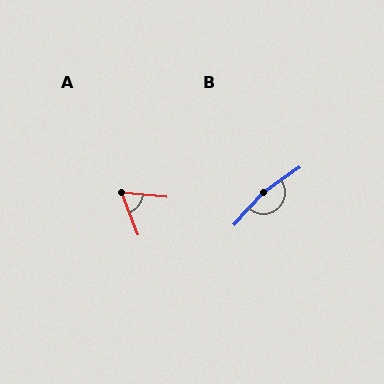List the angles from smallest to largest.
A (62°), B (167°).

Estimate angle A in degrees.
Approximately 62 degrees.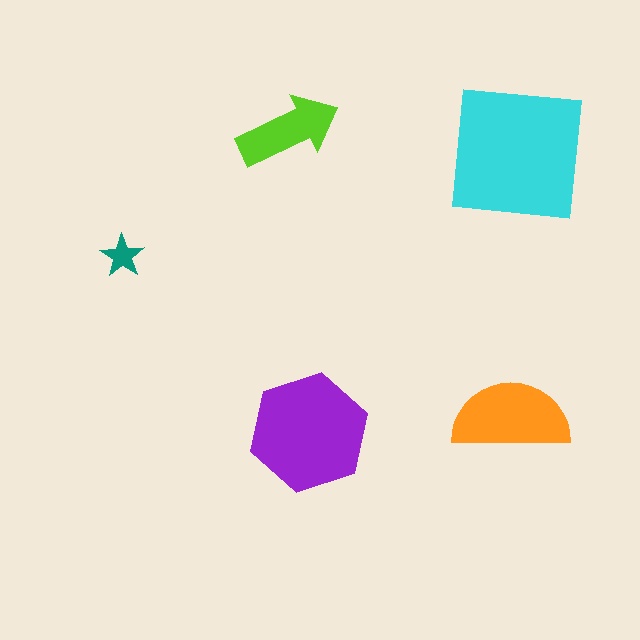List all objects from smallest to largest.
The teal star, the lime arrow, the orange semicircle, the purple hexagon, the cyan square.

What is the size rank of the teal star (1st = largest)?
5th.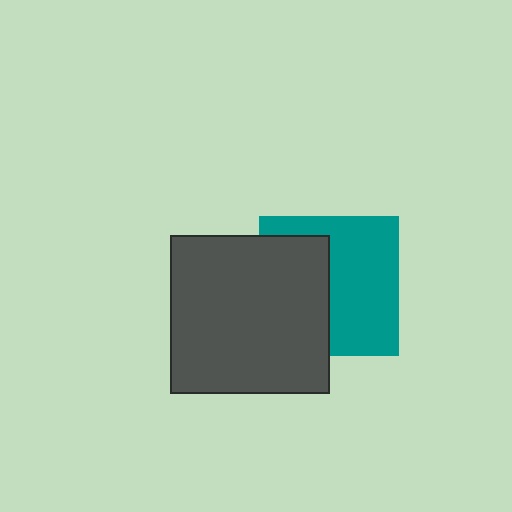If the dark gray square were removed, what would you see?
You would see the complete teal square.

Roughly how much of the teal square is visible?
About half of it is visible (roughly 57%).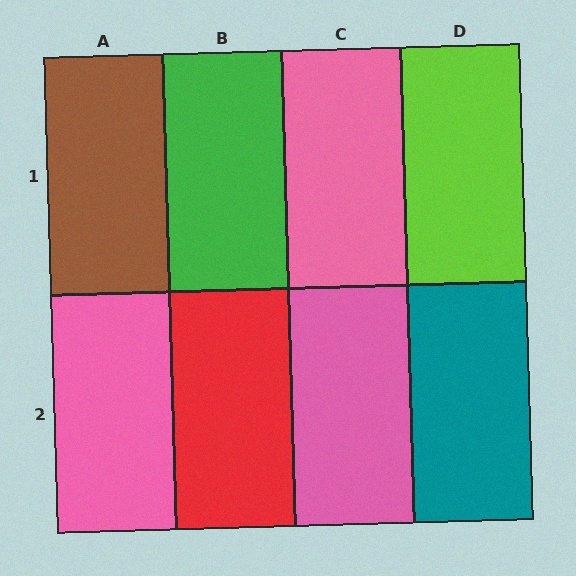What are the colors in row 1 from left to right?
Brown, green, pink, lime.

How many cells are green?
1 cell is green.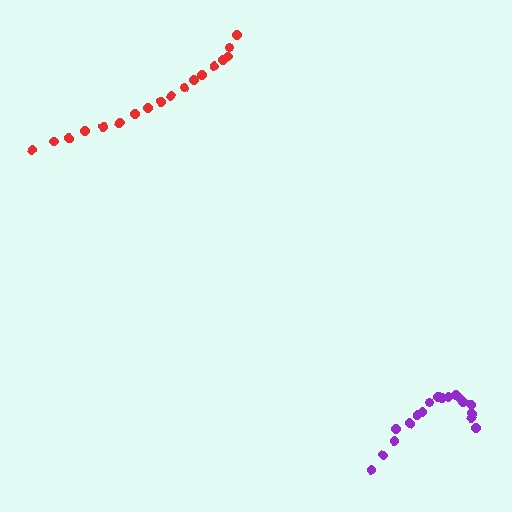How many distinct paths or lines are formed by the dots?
There are 2 distinct paths.